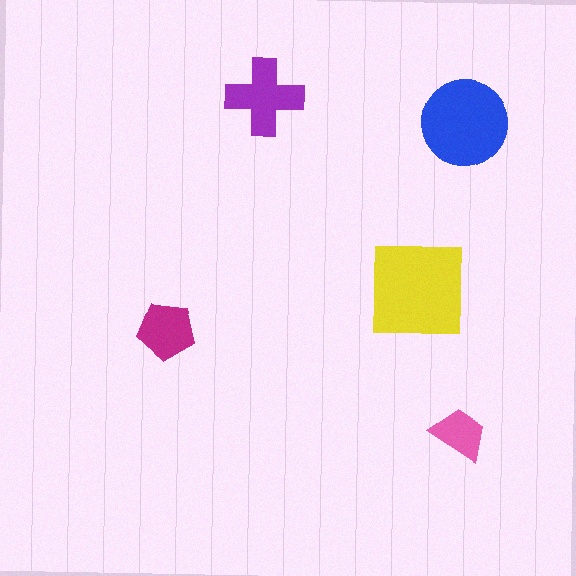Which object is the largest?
The yellow square.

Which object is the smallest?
The pink trapezoid.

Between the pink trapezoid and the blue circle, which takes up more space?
The blue circle.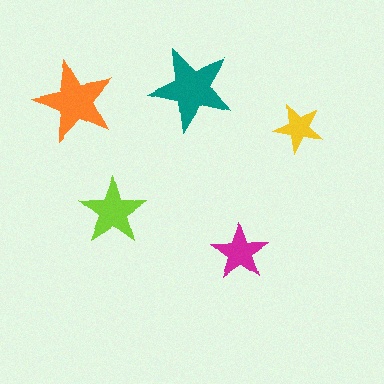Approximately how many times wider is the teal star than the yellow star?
About 1.5 times wider.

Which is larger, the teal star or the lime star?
The teal one.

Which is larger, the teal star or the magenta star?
The teal one.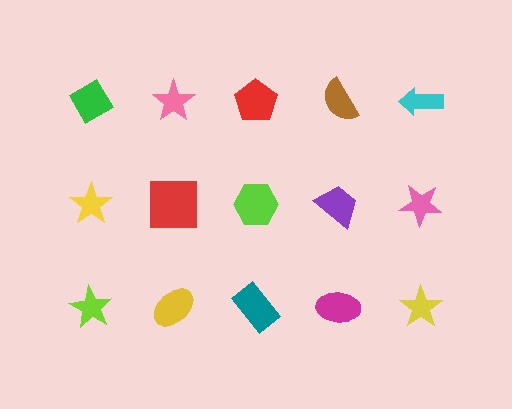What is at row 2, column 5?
A pink star.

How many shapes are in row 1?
5 shapes.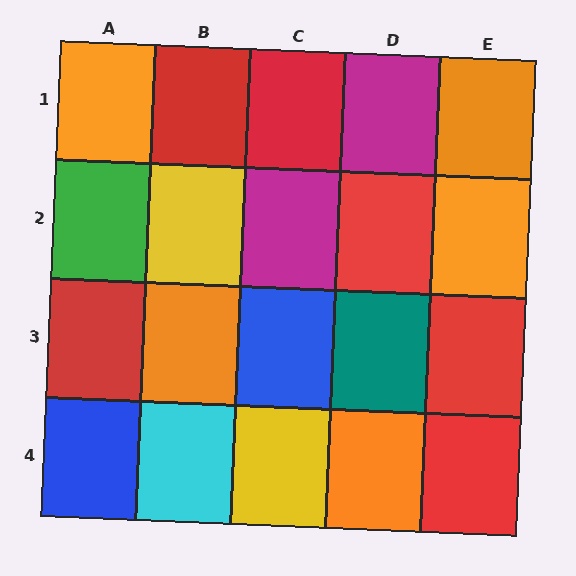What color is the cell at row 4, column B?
Cyan.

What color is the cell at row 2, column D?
Red.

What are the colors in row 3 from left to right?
Red, orange, blue, teal, red.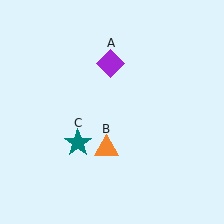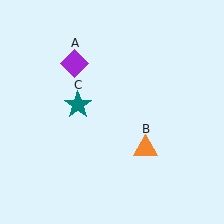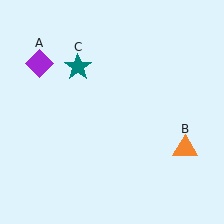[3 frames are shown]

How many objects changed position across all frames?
3 objects changed position: purple diamond (object A), orange triangle (object B), teal star (object C).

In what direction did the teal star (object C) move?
The teal star (object C) moved up.